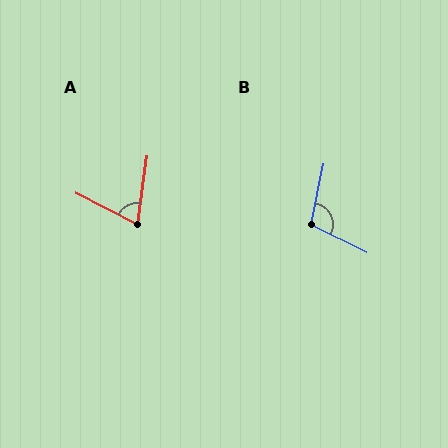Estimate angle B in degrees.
Approximately 105 degrees.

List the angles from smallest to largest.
A (71°), B (105°).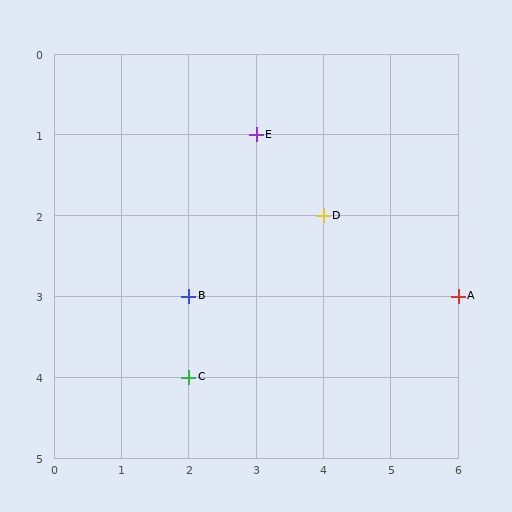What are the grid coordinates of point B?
Point B is at grid coordinates (2, 3).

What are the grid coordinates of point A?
Point A is at grid coordinates (6, 3).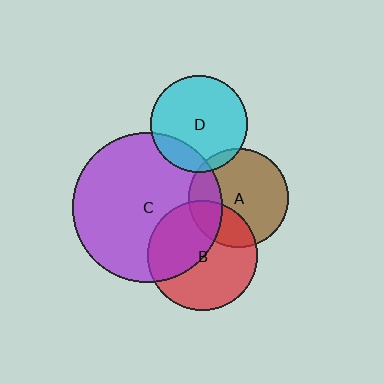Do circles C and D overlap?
Yes.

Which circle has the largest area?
Circle C (purple).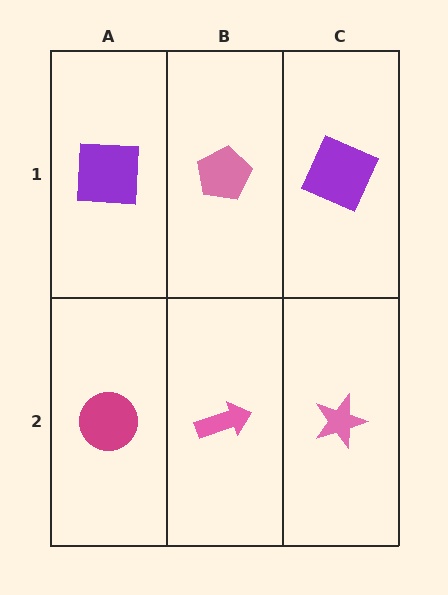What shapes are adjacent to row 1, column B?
A pink arrow (row 2, column B), a purple square (row 1, column A), a purple square (row 1, column C).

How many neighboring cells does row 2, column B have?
3.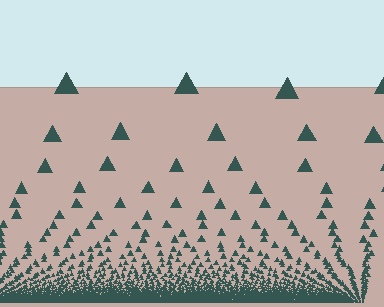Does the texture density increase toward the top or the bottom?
Density increases toward the bottom.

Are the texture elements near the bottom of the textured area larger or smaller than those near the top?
Smaller. The gradient is inverted — elements near the bottom are smaller and denser.